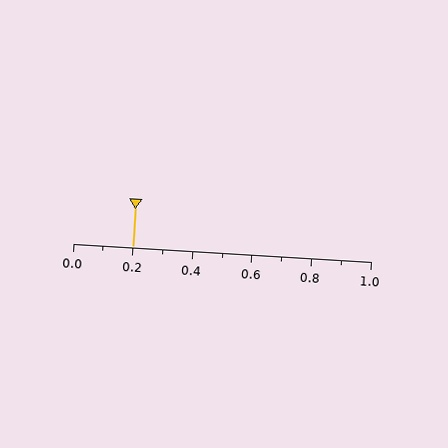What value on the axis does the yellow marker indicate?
The marker indicates approximately 0.2.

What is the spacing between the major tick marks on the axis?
The major ticks are spaced 0.2 apart.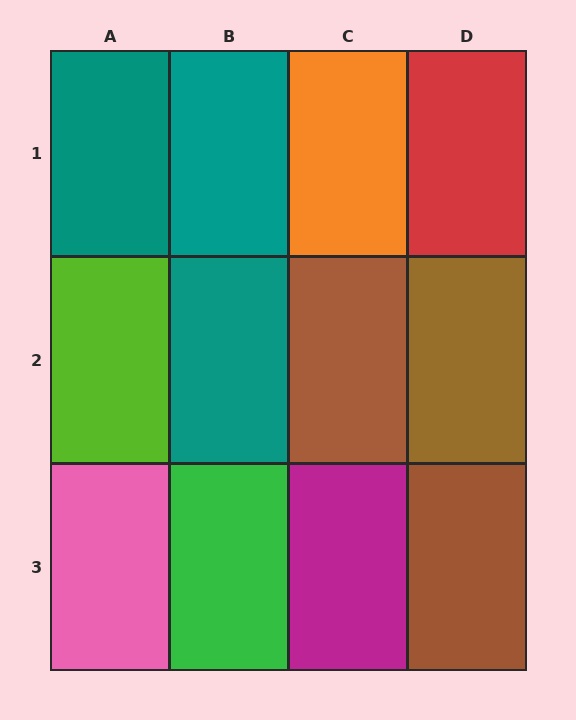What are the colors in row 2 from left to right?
Lime, teal, brown, brown.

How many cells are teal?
3 cells are teal.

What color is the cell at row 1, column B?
Teal.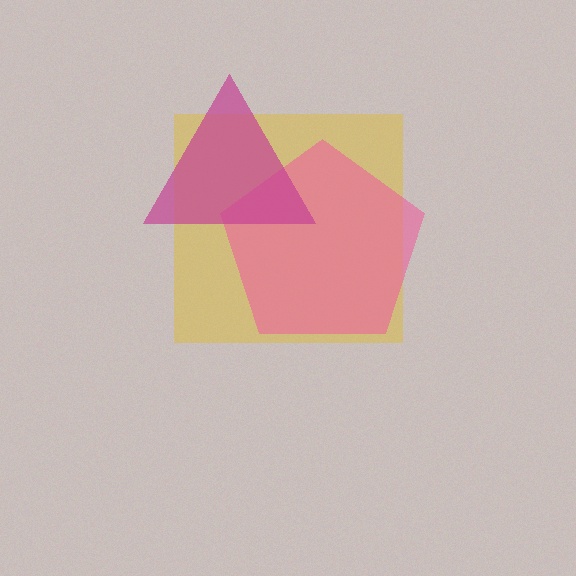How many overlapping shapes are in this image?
There are 3 overlapping shapes in the image.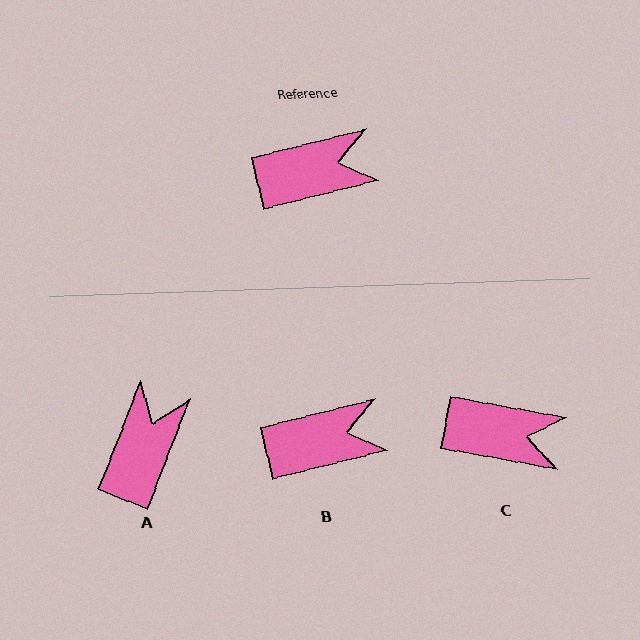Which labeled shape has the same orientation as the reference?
B.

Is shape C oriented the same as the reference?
No, it is off by about 24 degrees.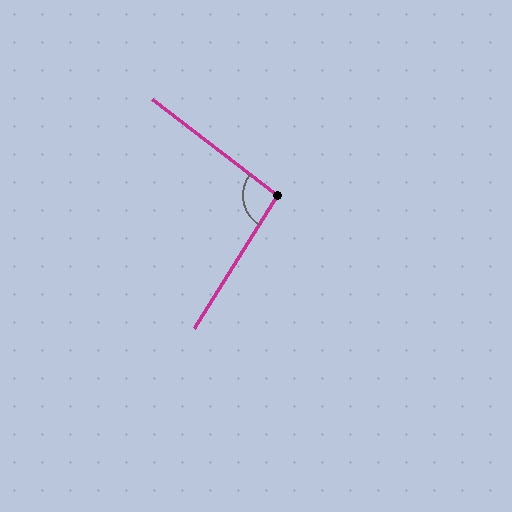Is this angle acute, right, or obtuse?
It is obtuse.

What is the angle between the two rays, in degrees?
Approximately 95 degrees.